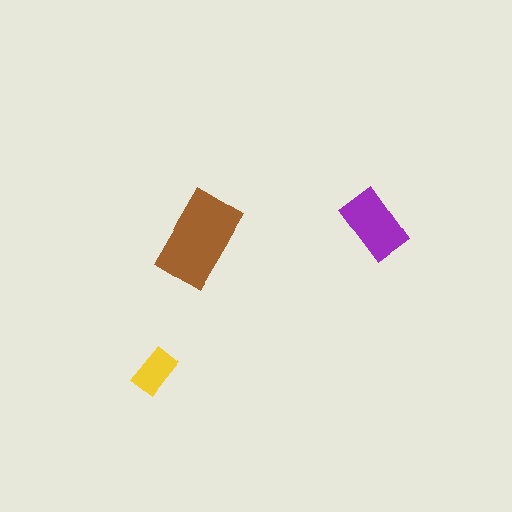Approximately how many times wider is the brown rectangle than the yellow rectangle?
About 2 times wider.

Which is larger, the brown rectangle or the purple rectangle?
The brown one.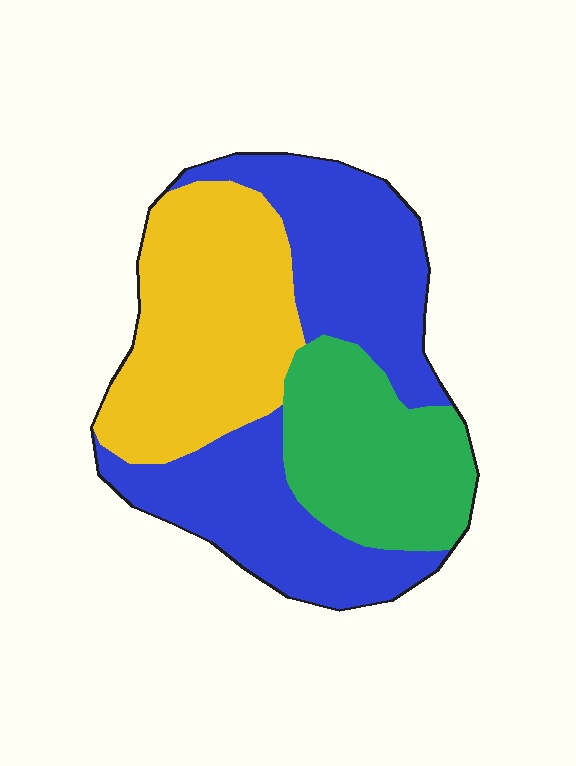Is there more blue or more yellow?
Blue.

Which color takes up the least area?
Green, at roughly 25%.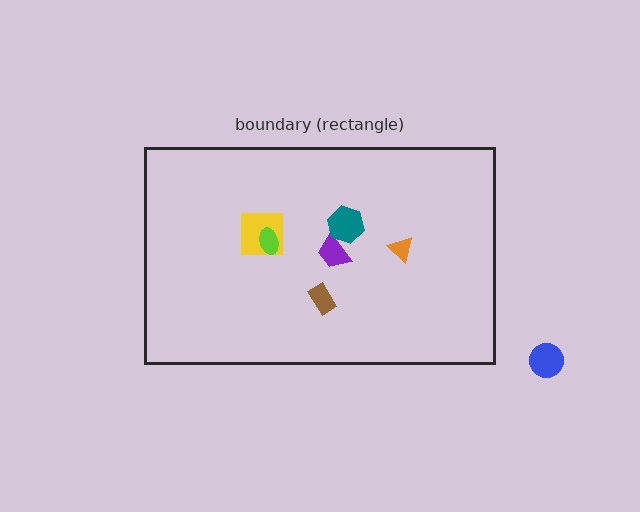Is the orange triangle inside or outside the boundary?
Inside.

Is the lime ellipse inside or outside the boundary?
Inside.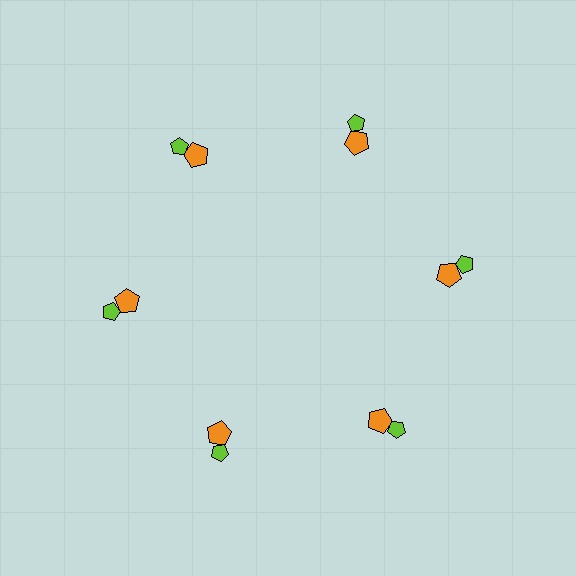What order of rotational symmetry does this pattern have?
This pattern has 6-fold rotational symmetry.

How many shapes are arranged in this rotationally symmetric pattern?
There are 12 shapes, arranged in 6 groups of 2.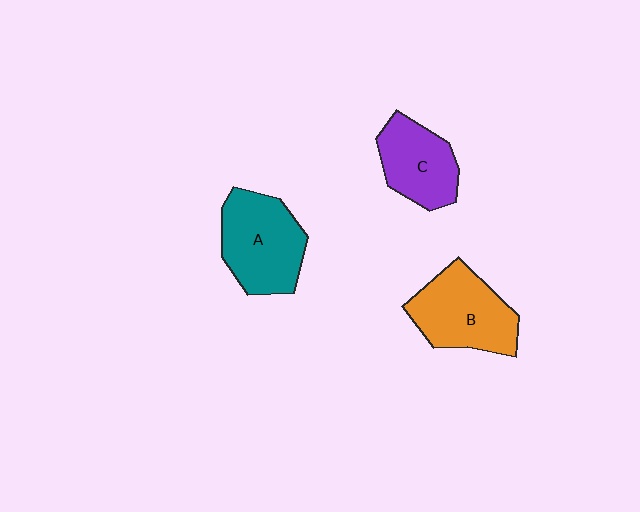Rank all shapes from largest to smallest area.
From largest to smallest: A (teal), B (orange), C (purple).